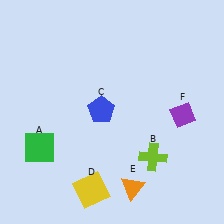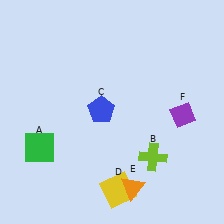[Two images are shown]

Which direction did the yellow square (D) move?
The yellow square (D) moved right.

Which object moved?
The yellow square (D) moved right.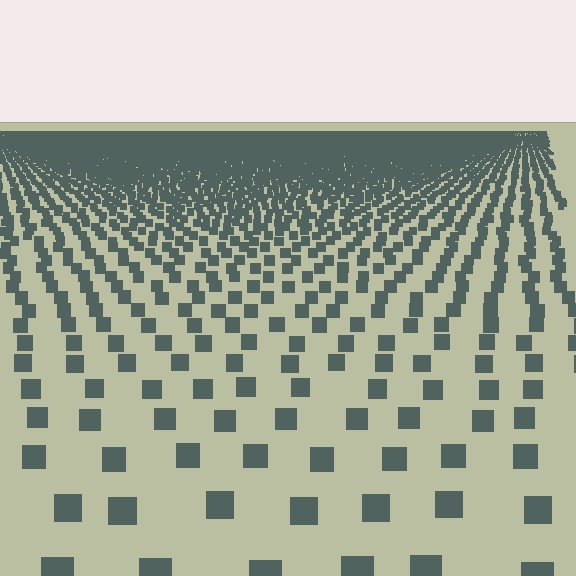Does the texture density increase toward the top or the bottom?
Density increases toward the top.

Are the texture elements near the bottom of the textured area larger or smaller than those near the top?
Larger. Near the bottom, elements are closer to the viewer and appear at a bigger on-screen size.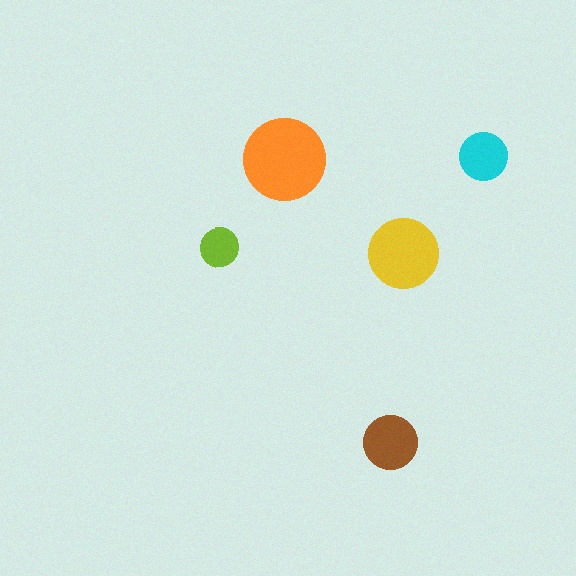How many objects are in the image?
There are 5 objects in the image.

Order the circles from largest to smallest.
the orange one, the yellow one, the brown one, the cyan one, the lime one.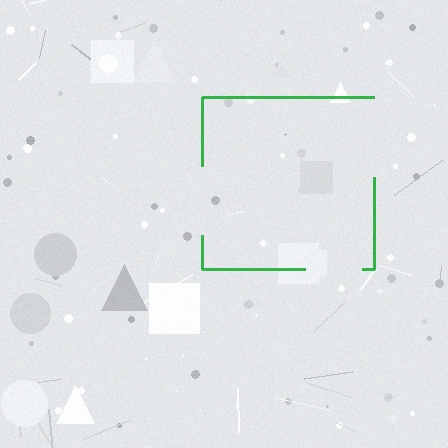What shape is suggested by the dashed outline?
The dashed outline suggests a square.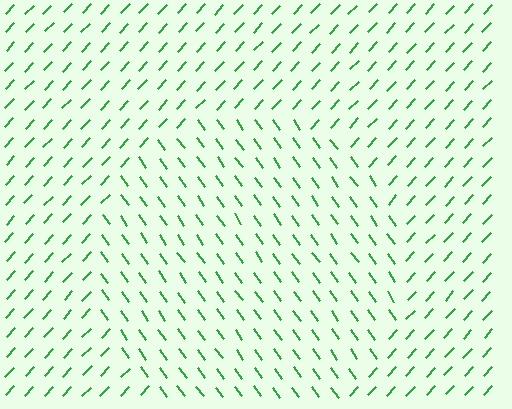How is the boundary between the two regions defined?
The boundary is defined purely by a change in line orientation (approximately 78 degrees difference). All lines are the same color and thickness.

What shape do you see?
I see a circle.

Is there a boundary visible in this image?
Yes, there is a texture boundary formed by a change in line orientation.